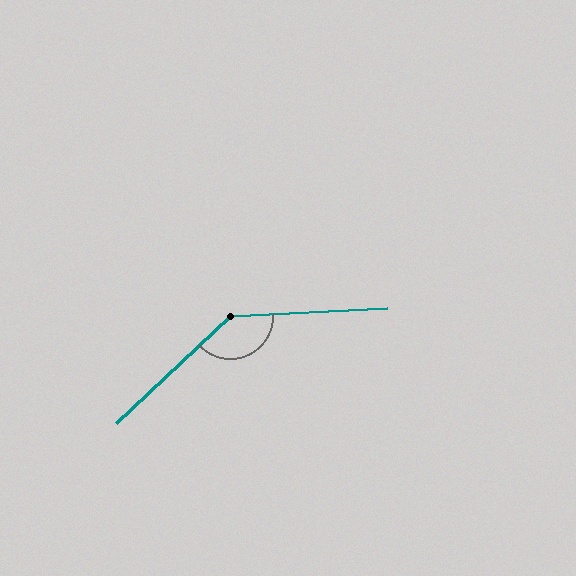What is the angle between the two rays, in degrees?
Approximately 140 degrees.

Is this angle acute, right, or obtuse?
It is obtuse.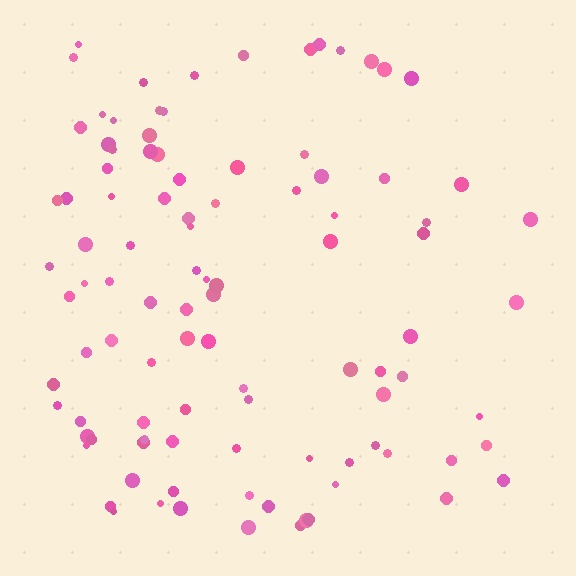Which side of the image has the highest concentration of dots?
The left.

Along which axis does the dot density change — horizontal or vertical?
Horizontal.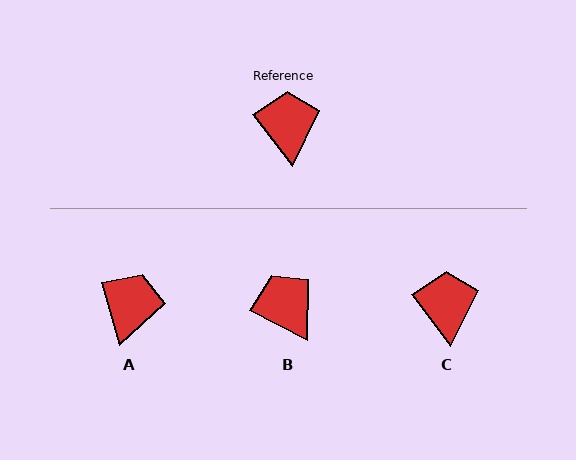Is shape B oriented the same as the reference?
No, it is off by about 25 degrees.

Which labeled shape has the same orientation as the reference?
C.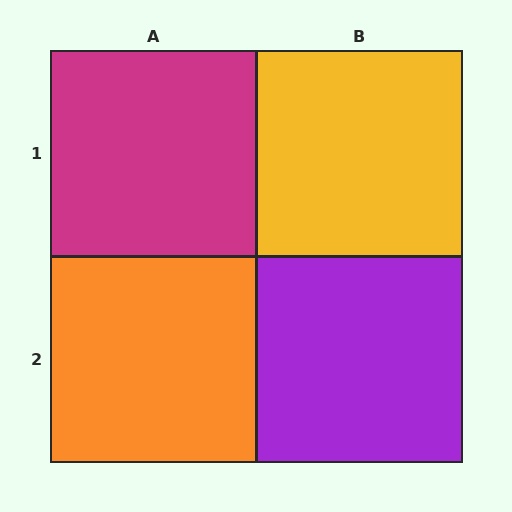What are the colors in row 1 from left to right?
Magenta, yellow.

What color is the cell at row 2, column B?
Purple.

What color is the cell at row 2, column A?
Orange.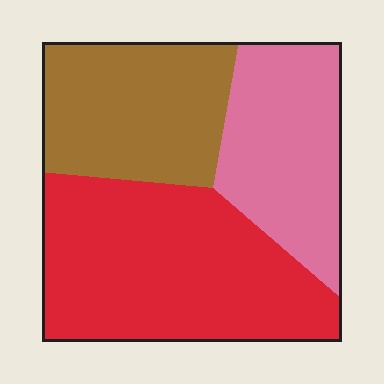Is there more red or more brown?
Red.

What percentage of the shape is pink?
Pink covers 27% of the shape.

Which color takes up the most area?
Red, at roughly 45%.